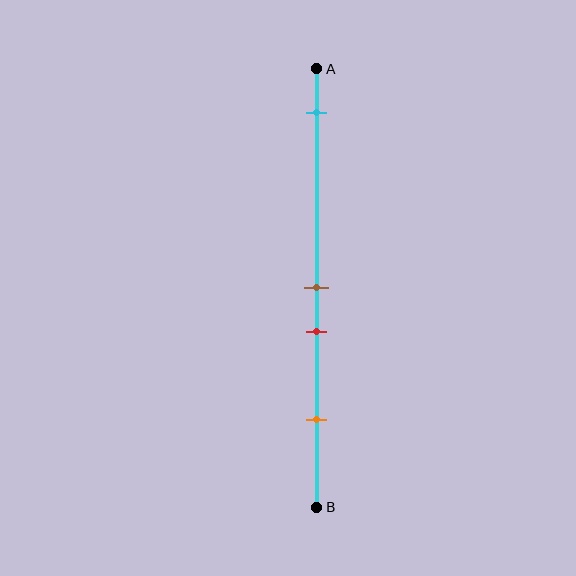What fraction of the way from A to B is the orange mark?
The orange mark is approximately 80% (0.8) of the way from A to B.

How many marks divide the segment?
There are 4 marks dividing the segment.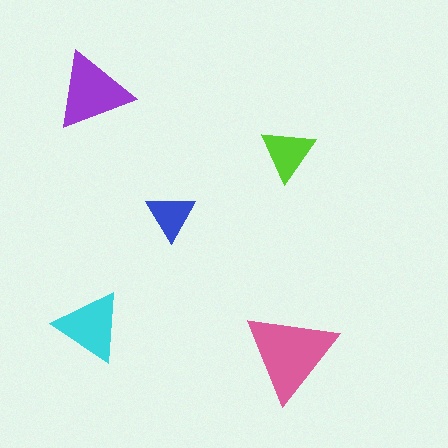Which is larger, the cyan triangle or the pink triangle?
The pink one.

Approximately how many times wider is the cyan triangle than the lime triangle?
About 1.5 times wider.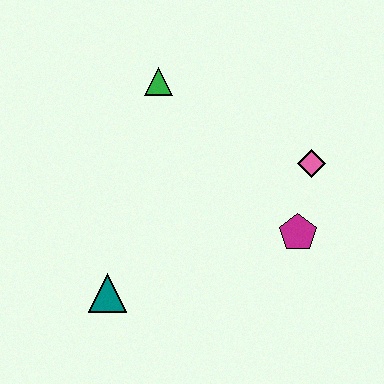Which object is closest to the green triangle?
The pink diamond is closest to the green triangle.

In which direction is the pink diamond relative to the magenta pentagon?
The pink diamond is above the magenta pentagon.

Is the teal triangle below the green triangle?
Yes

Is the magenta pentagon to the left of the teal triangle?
No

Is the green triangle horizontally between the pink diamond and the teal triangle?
Yes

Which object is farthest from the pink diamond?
The teal triangle is farthest from the pink diamond.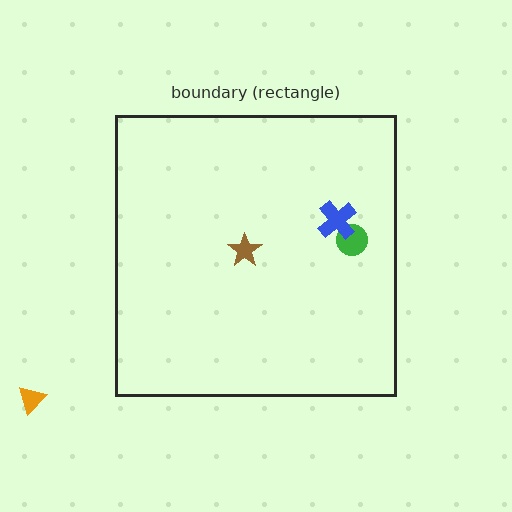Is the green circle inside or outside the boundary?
Inside.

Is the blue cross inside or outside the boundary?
Inside.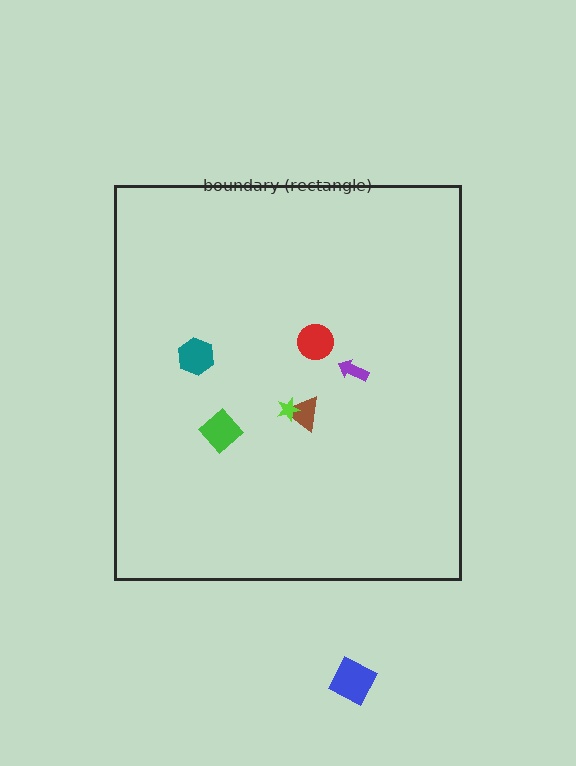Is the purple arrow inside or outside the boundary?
Inside.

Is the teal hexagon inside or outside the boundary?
Inside.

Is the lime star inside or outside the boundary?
Inside.